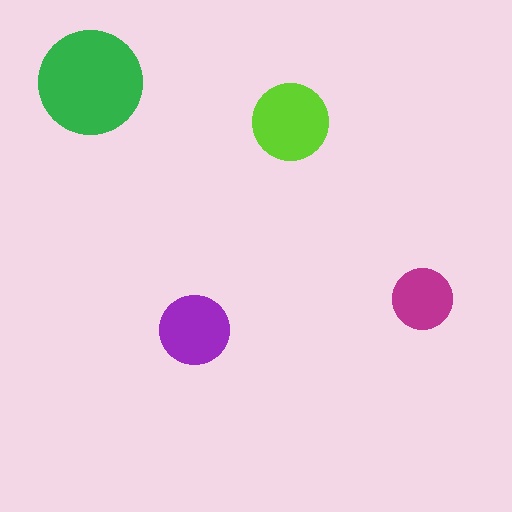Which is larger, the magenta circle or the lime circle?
The lime one.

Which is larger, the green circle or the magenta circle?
The green one.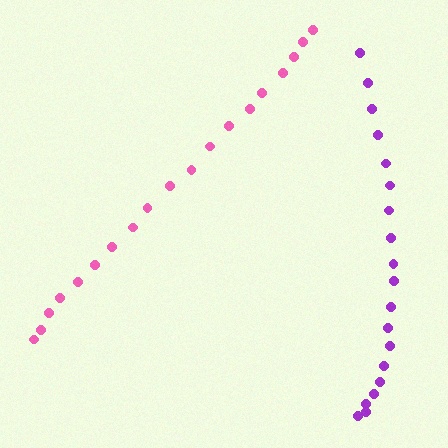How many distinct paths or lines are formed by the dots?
There are 2 distinct paths.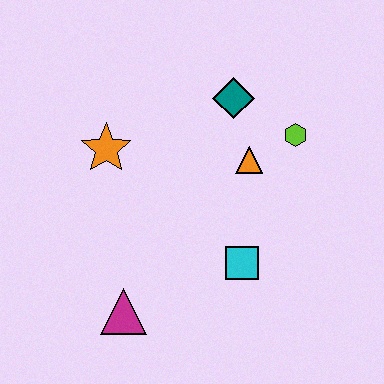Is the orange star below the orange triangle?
No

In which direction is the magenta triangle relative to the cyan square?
The magenta triangle is to the left of the cyan square.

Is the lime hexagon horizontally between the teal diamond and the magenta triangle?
No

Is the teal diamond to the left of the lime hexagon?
Yes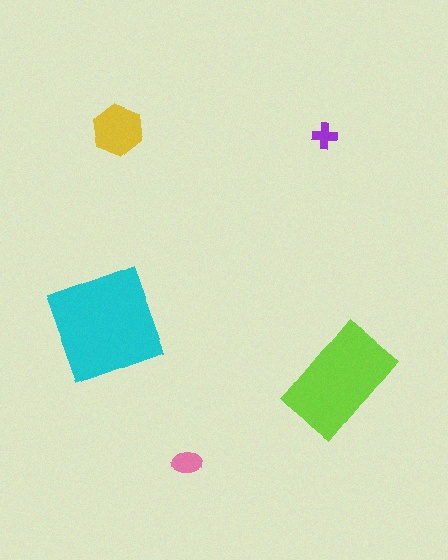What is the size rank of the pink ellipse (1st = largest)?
4th.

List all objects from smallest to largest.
The purple cross, the pink ellipse, the yellow hexagon, the lime rectangle, the cyan square.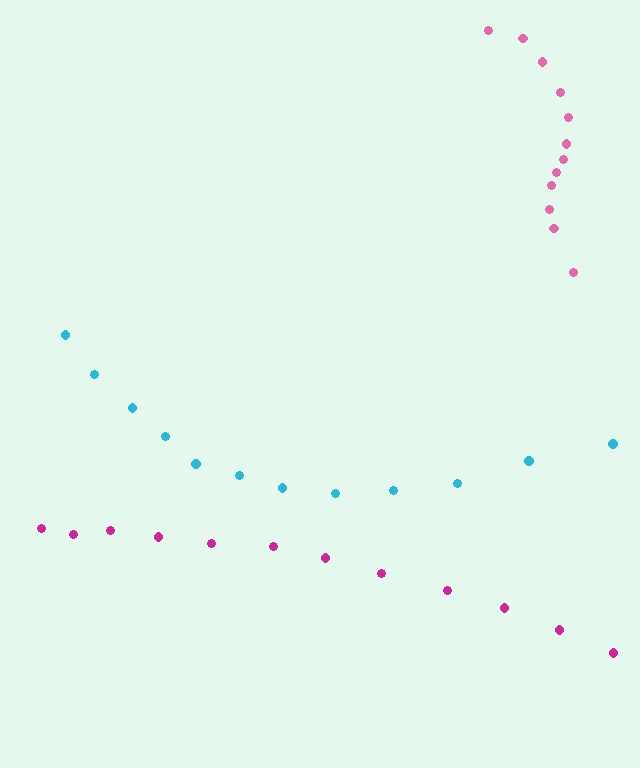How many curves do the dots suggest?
There are 3 distinct paths.